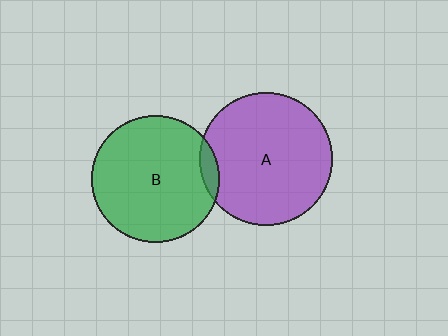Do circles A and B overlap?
Yes.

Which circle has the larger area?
Circle A (purple).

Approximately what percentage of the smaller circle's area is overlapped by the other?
Approximately 5%.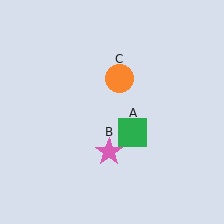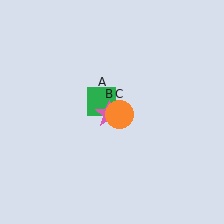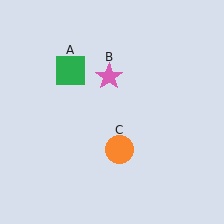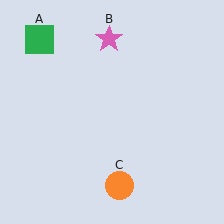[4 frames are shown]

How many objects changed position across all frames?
3 objects changed position: green square (object A), pink star (object B), orange circle (object C).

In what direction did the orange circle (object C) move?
The orange circle (object C) moved down.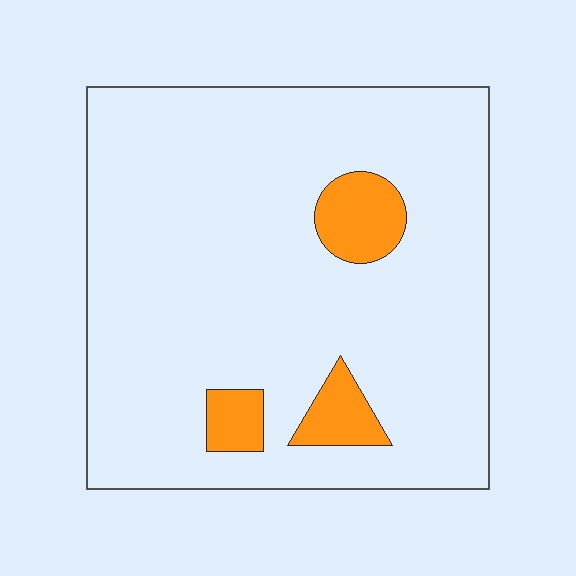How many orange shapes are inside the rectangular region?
3.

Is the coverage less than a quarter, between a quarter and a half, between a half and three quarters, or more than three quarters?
Less than a quarter.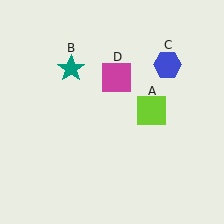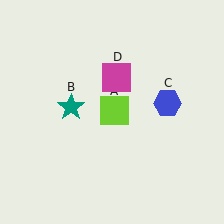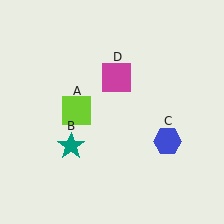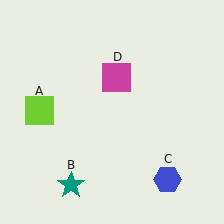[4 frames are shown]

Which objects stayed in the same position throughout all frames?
Magenta square (object D) remained stationary.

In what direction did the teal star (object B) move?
The teal star (object B) moved down.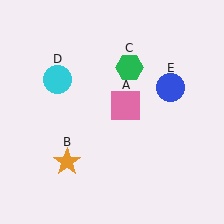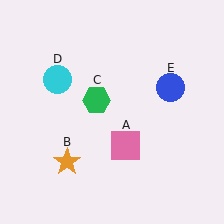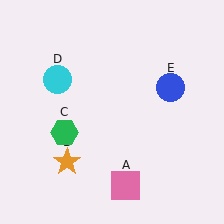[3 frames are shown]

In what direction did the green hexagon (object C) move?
The green hexagon (object C) moved down and to the left.